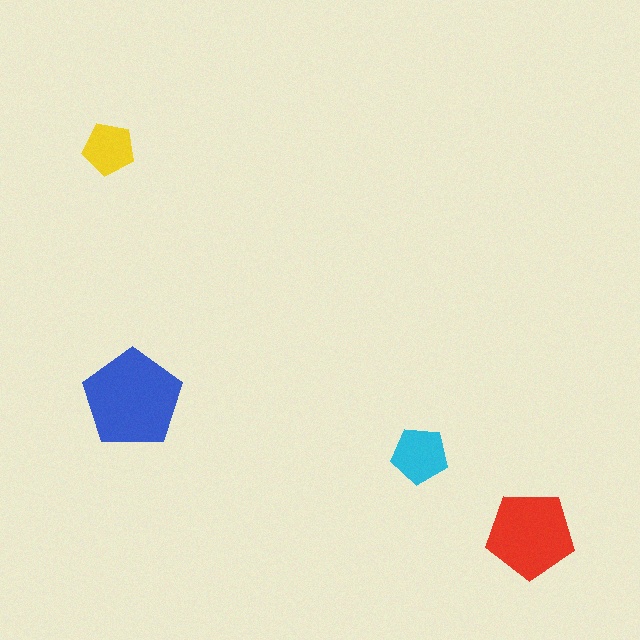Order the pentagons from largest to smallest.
the blue one, the red one, the cyan one, the yellow one.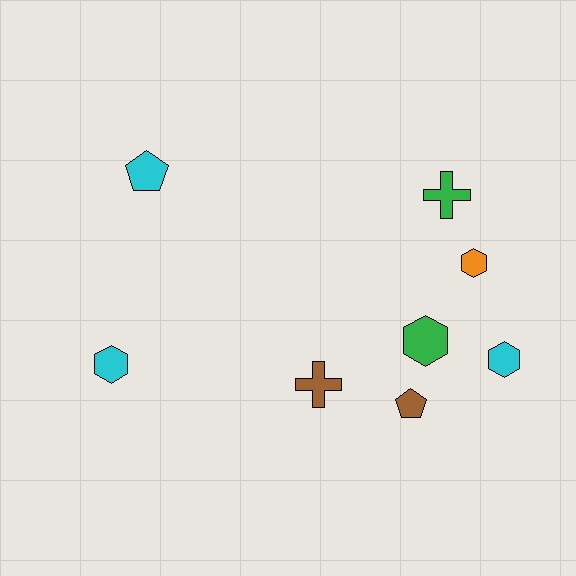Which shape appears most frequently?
Hexagon, with 4 objects.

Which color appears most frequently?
Cyan, with 3 objects.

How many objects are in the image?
There are 8 objects.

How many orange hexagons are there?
There is 1 orange hexagon.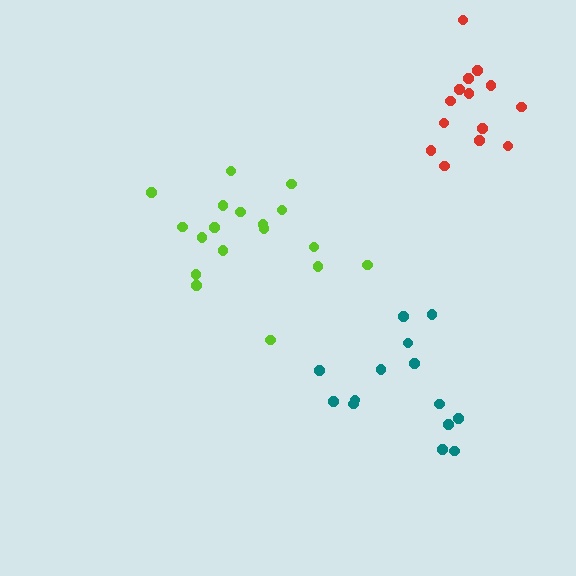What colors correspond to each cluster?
The clusters are colored: red, teal, lime.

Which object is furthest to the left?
The lime cluster is leftmost.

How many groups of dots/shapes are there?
There are 3 groups.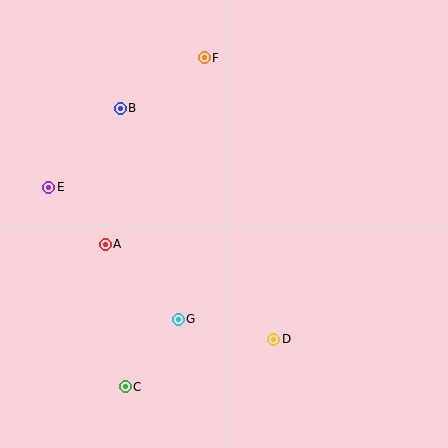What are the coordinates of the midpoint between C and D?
The midpoint between C and D is at (199, 363).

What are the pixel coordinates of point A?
Point A is at (105, 245).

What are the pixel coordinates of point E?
Point E is at (49, 187).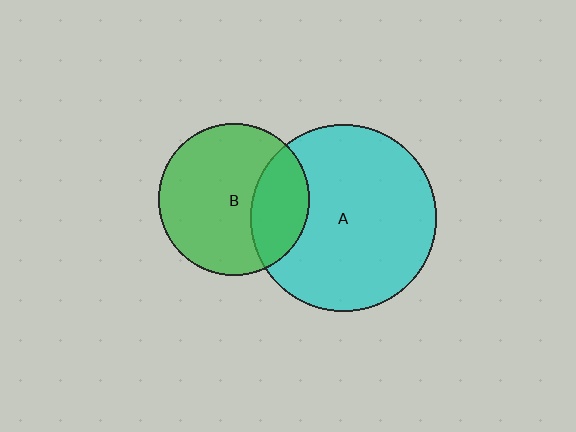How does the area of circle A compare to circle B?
Approximately 1.5 times.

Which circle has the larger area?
Circle A (cyan).